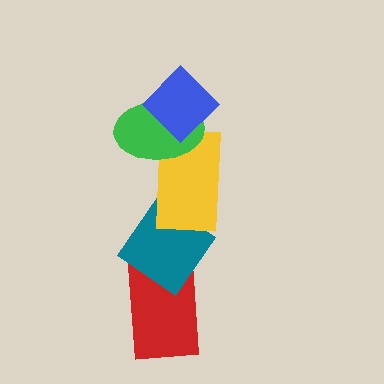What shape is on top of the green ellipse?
The blue diamond is on top of the green ellipse.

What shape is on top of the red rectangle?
The teal diamond is on top of the red rectangle.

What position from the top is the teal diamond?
The teal diamond is 4th from the top.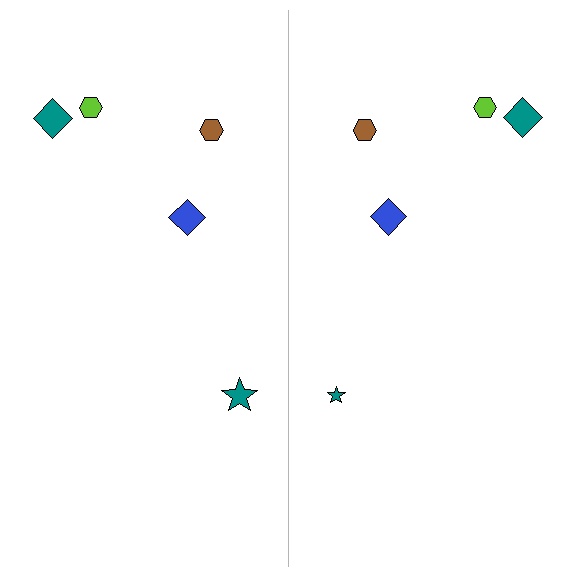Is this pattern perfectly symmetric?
No, the pattern is not perfectly symmetric. The teal star on the right side has a different size than its mirror counterpart.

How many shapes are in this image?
There are 10 shapes in this image.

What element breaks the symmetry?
The teal star on the right side has a different size than its mirror counterpart.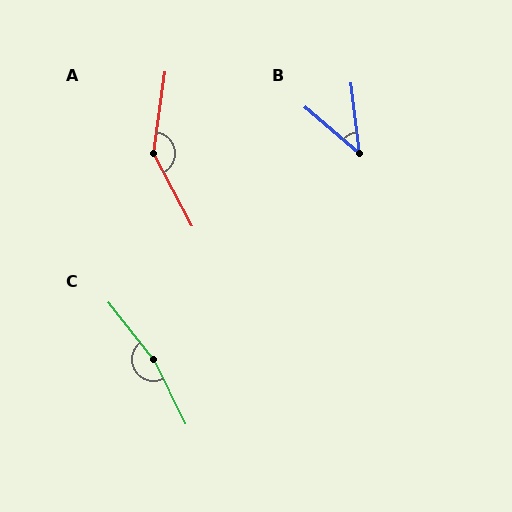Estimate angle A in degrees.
Approximately 144 degrees.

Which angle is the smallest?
B, at approximately 42 degrees.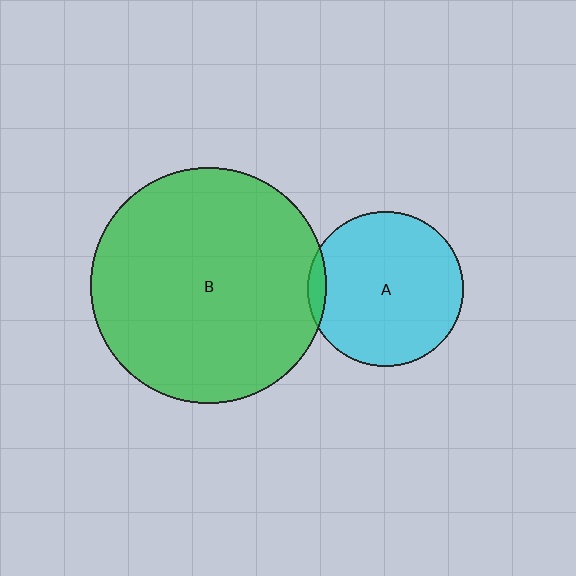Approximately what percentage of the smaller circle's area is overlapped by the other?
Approximately 5%.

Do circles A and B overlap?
Yes.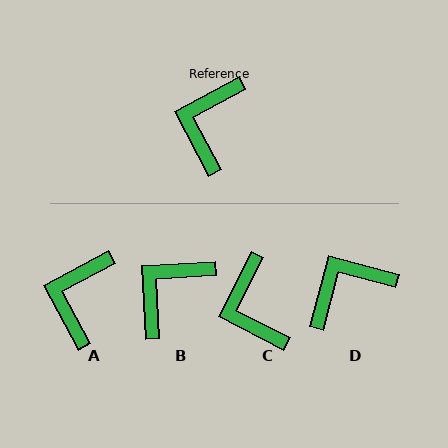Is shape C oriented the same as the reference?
No, it is off by about 35 degrees.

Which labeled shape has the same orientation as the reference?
A.